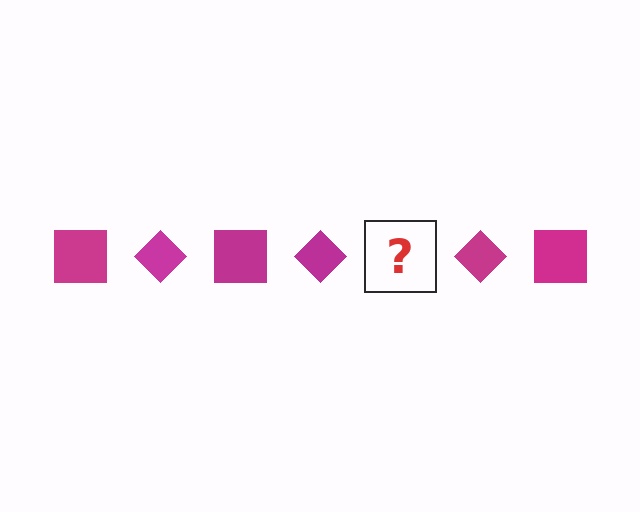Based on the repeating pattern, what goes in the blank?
The blank should be a magenta square.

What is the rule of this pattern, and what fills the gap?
The rule is that the pattern cycles through square, diamond shapes in magenta. The gap should be filled with a magenta square.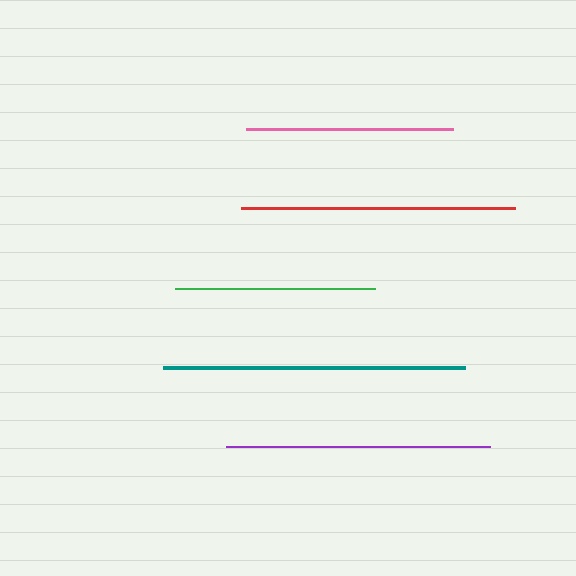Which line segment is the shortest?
The green line is the shortest at approximately 200 pixels.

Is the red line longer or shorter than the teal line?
The teal line is longer than the red line.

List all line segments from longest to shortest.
From longest to shortest: teal, red, purple, pink, green.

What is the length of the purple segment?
The purple segment is approximately 264 pixels long.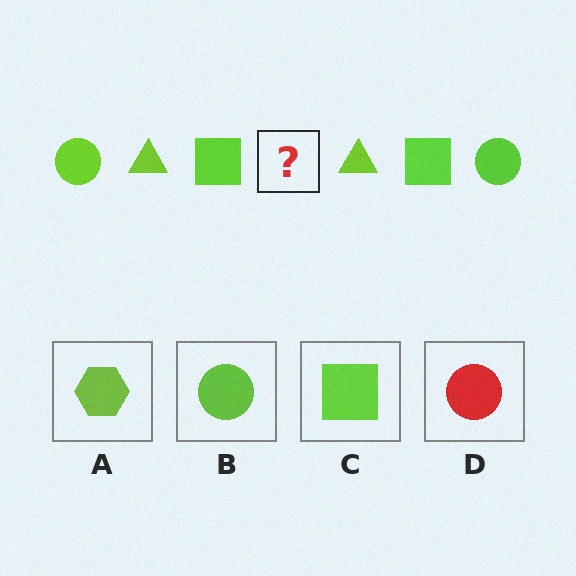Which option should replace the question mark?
Option B.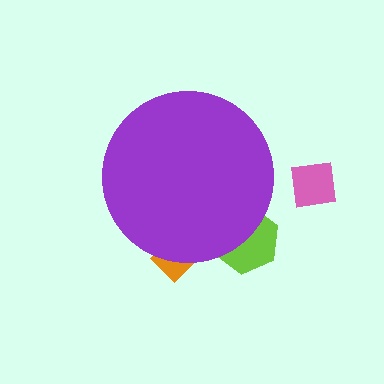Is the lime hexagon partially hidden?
Yes, the lime hexagon is partially hidden behind the purple circle.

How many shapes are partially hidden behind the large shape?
2 shapes are partially hidden.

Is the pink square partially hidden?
No, the pink square is fully visible.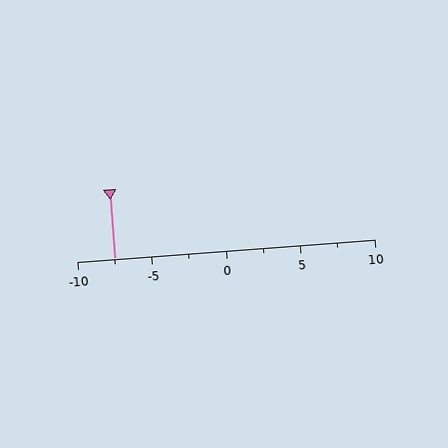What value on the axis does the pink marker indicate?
The marker indicates approximately -7.5.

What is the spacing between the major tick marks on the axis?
The major ticks are spaced 5 apart.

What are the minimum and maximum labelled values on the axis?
The axis runs from -10 to 10.